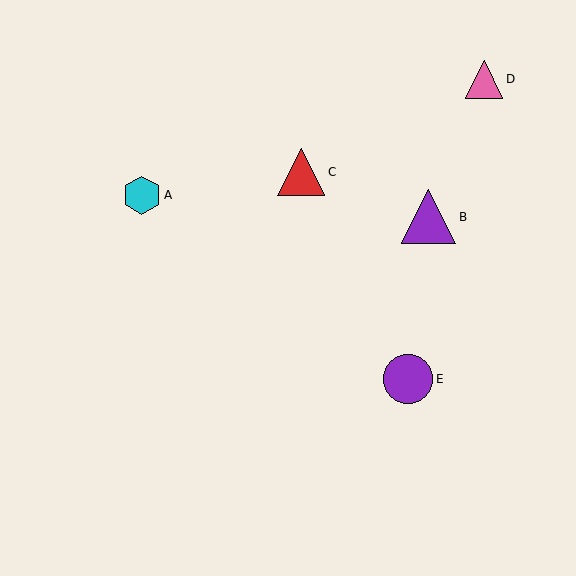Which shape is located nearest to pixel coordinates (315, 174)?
The red triangle (labeled C) at (301, 172) is nearest to that location.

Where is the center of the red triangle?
The center of the red triangle is at (301, 172).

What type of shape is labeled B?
Shape B is a purple triangle.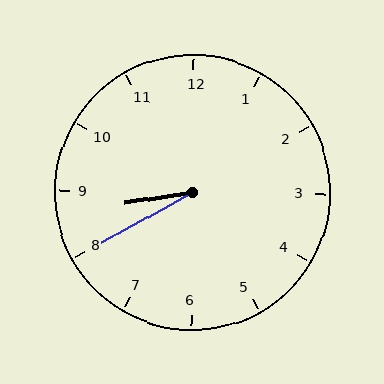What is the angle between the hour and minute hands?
Approximately 20 degrees.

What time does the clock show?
8:40.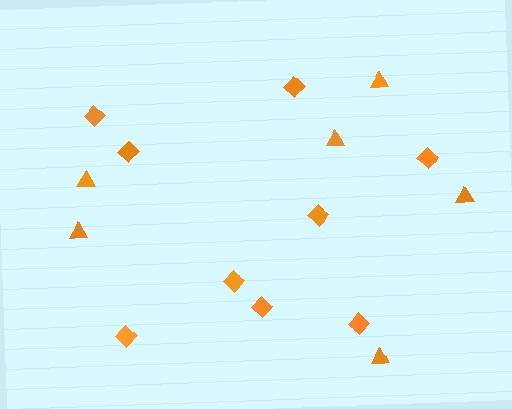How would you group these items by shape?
There are 2 groups: one group of diamonds (9) and one group of triangles (6).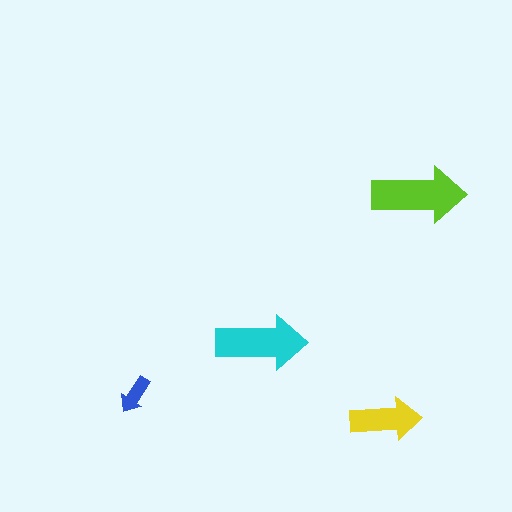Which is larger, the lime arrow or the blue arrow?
The lime one.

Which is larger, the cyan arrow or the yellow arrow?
The cyan one.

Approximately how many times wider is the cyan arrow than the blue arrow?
About 2.5 times wider.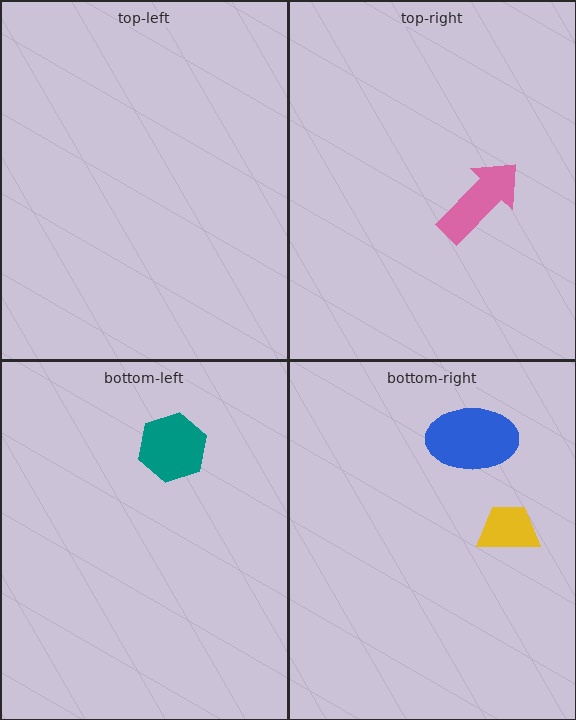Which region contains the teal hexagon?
The bottom-left region.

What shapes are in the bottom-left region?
The teal hexagon.